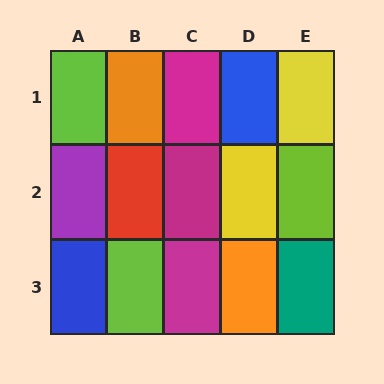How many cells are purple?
1 cell is purple.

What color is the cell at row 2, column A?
Purple.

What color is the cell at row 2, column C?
Magenta.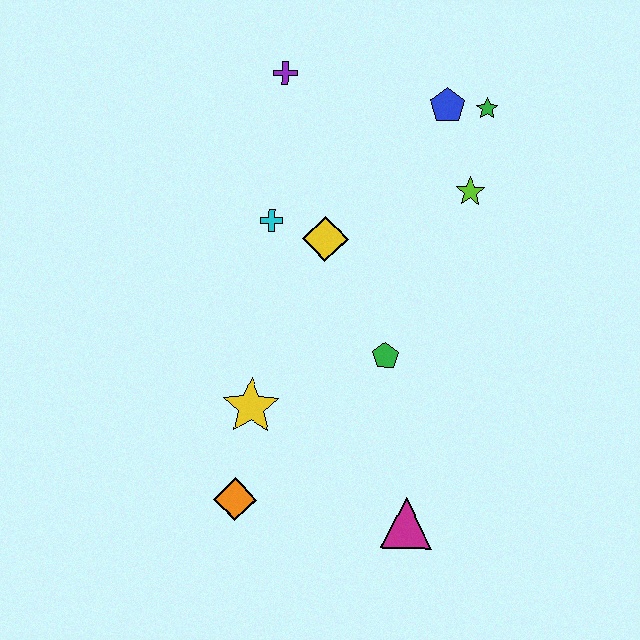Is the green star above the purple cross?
No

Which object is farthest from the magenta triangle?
The purple cross is farthest from the magenta triangle.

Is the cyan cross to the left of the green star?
Yes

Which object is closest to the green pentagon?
The yellow diamond is closest to the green pentagon.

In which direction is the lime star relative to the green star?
The lime star is below the green star.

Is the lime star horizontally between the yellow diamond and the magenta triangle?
No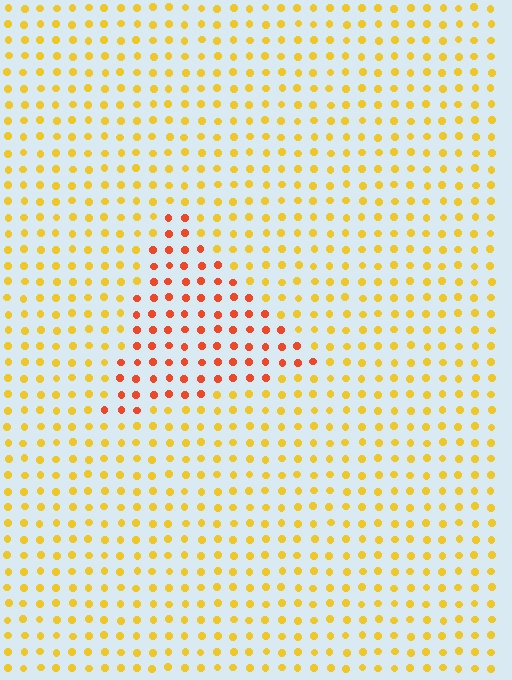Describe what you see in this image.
The image is filled with small yellow elements in a uniform arrangement. A triangle-shaped region is visible where the elements are tinted to a slightly different hue, forming a subtle color boundary.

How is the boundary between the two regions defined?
The boundary is defined purely by a slight shift in hue (about 39 degrees). Spacing, size, and orientation are identical on both sides.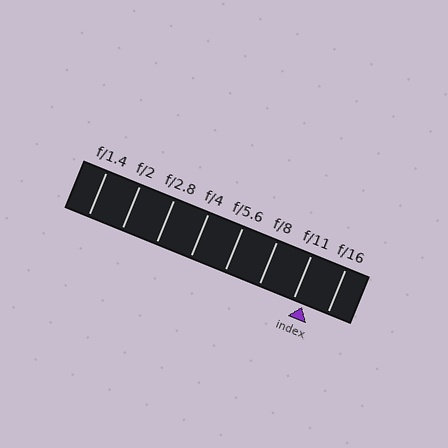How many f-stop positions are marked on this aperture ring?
There are 8 f-stop positions marked.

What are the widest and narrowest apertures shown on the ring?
The widest aperture shown is f/1.4 and the narrowest is f/16.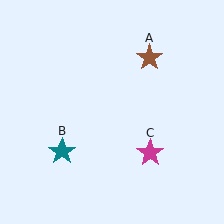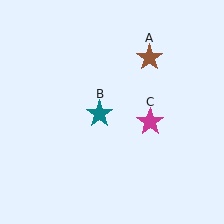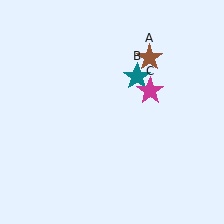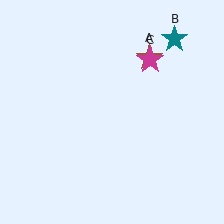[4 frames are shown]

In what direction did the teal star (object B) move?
The teal star (object B) moved up and to the right.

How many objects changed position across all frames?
2 objects changed position: teal star (object B), magenta star (object C).